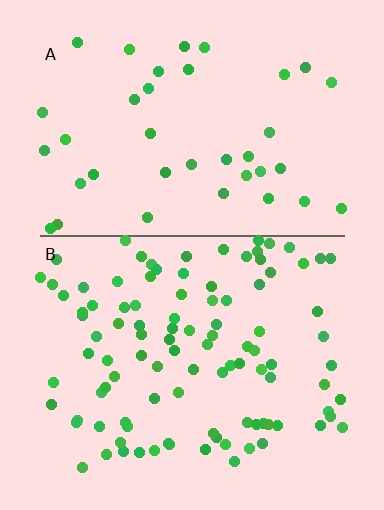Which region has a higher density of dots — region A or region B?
B (the bottom).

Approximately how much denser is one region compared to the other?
Approximately 2.6× — region B over region A.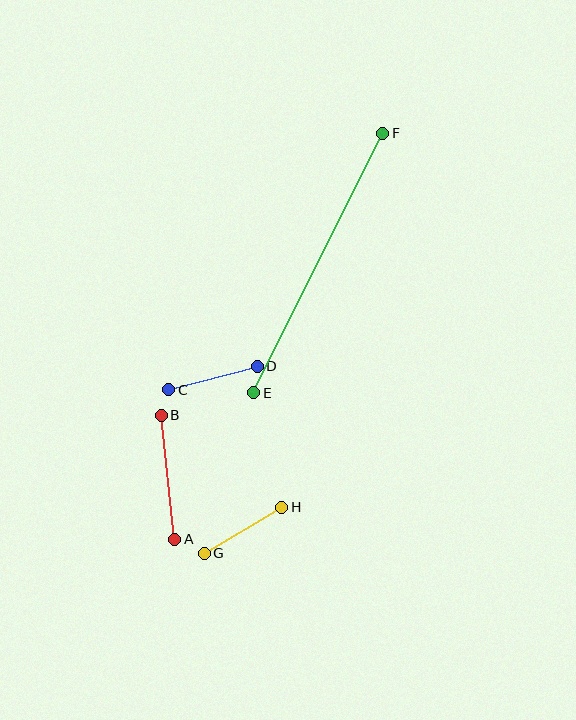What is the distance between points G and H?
The distance is approximately 90 pixels.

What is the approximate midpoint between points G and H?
The midpoint is at approximately (243, 530) pixels.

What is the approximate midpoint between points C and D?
The midpoint is at approximately (213, 378) pixels.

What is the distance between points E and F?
The distance is approximately 290 pixels.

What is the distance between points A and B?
The distance is approximately 125 pixels.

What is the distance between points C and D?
The distance is approximately 92 pixels.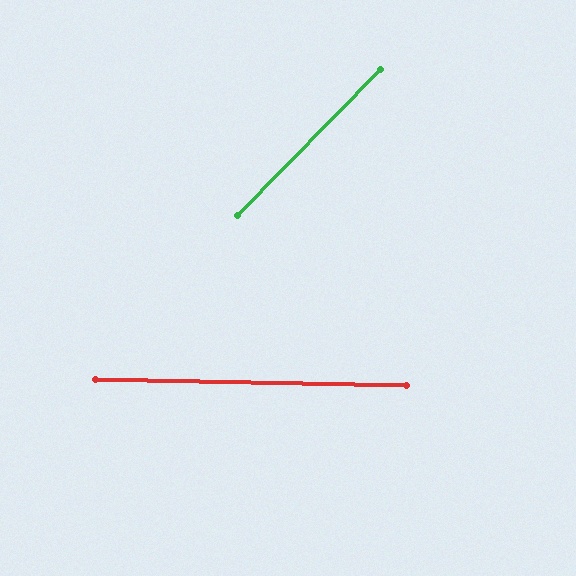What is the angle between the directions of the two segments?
Approximately 47 degrees.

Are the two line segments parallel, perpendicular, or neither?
Neither parallel nor perpendicular — they differ by about 47°.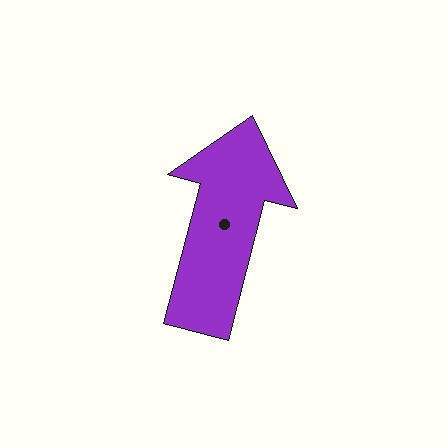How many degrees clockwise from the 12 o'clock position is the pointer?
Approximately 15 degrees.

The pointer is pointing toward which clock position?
Roughly 12 o'clock.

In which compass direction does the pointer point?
North.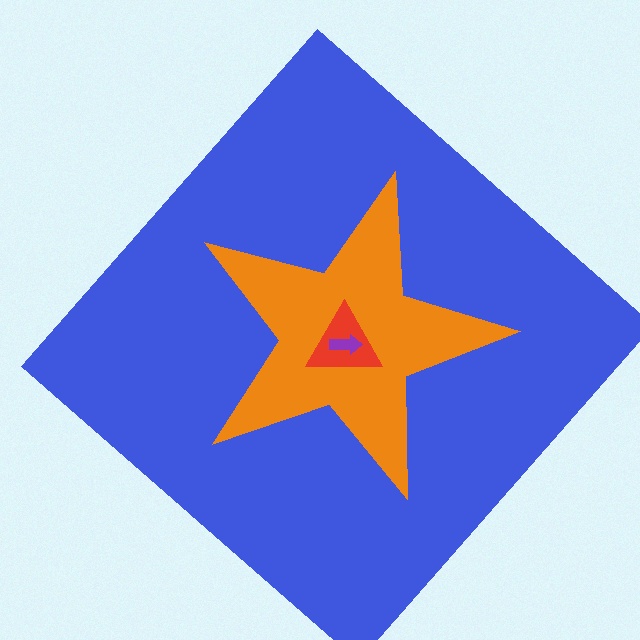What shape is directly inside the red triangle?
The purple arrow.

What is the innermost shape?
The purple arrow.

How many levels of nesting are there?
4.